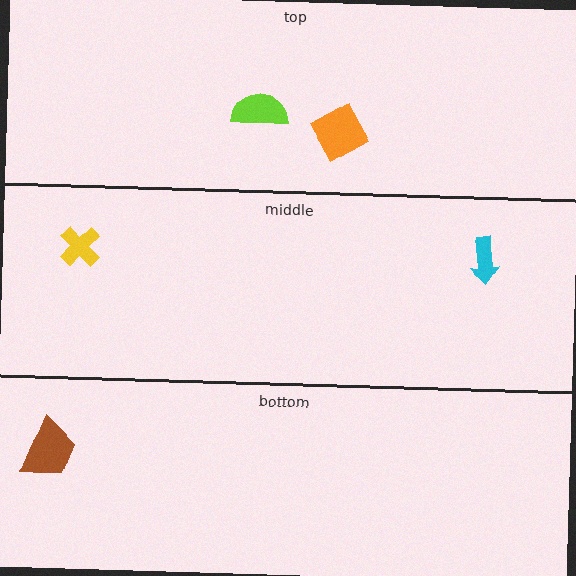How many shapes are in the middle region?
2.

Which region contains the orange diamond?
The top region.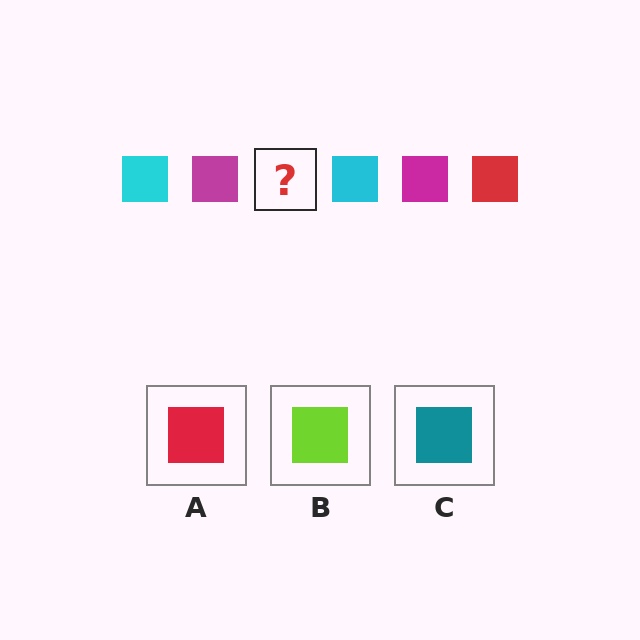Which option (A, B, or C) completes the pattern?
A.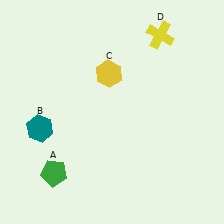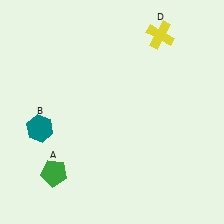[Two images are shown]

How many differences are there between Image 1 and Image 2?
There is 1 difference between the two images.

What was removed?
The yellow hexagon (C) was removed in Image 2.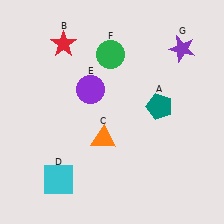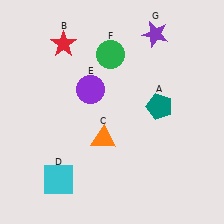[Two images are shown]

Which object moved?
The purple star (G) moved left.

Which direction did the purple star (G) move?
The purple star (G) moved left.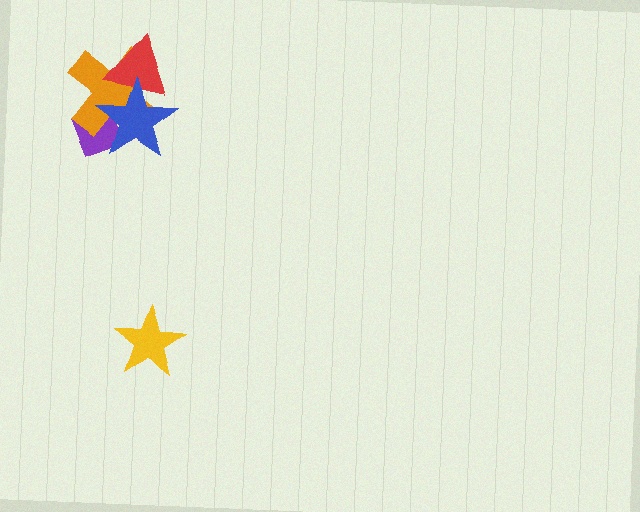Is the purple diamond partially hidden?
Yes, it is partially covered by another shape.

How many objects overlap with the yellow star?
0 objects overlap with the yellow star.